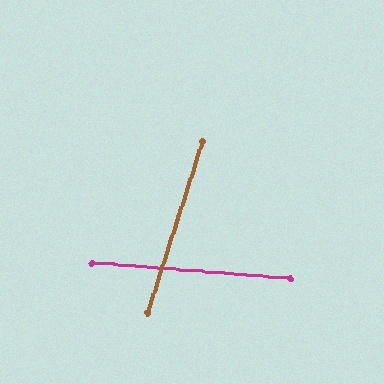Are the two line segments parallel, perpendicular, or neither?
Neither parallel nor perpendicular — they differ by about 76°.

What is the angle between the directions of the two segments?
Approximately 76 degrees.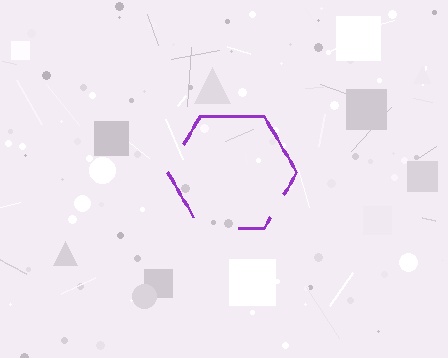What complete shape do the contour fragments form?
The contour fragments form a hexagon.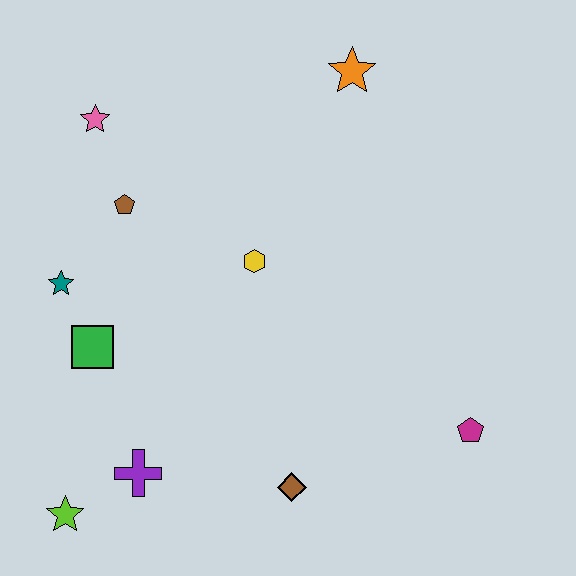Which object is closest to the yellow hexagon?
The brown pentagon is closest to the yellow hexagon.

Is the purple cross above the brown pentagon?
No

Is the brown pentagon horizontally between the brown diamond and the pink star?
Yes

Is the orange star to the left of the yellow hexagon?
No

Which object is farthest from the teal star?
The magenta pentagon is farthest from the teal star.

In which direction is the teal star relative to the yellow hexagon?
The teal star is to the left of the yellow hexagon.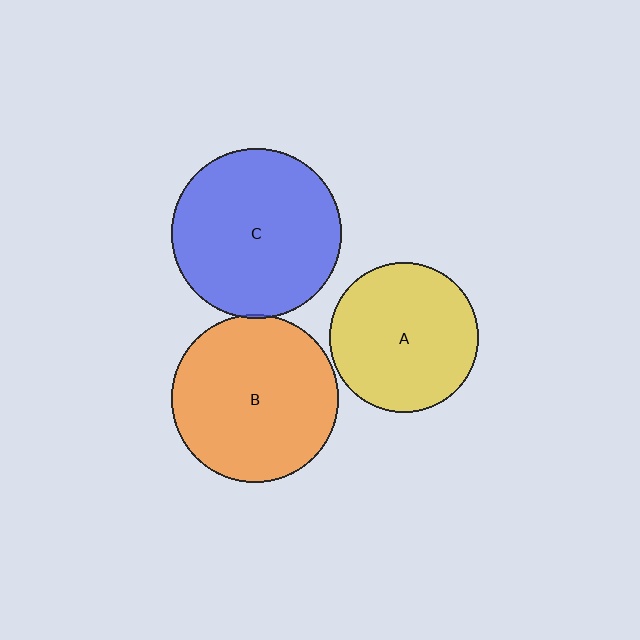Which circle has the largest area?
Circle C (blue).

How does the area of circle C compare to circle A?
Approximately 1.3 times.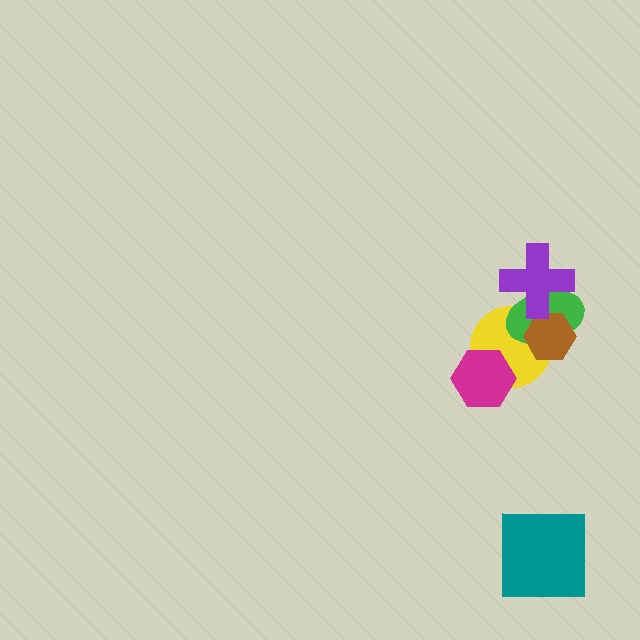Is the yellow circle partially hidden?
Yes, it is partially covered by another shape.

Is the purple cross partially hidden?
No, no other shape covers it.